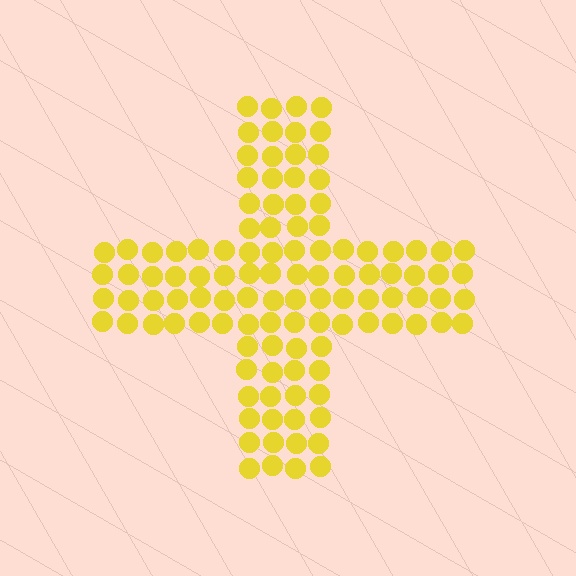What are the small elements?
The small elements are circles.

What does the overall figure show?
The overall figure shows a cross.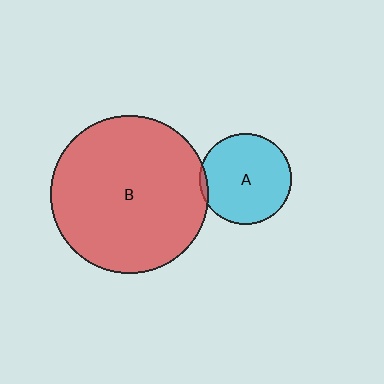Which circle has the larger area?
Circle B (red).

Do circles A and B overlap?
Yes.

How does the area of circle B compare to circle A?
Approximately 3.0 times.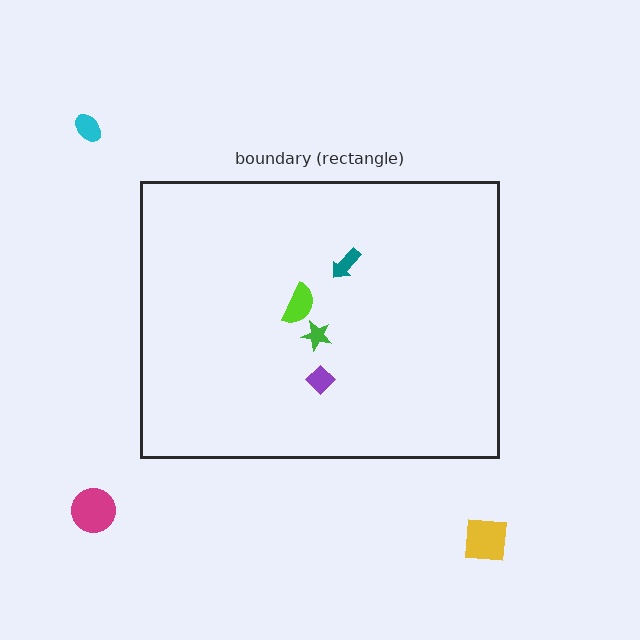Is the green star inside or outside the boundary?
Inside.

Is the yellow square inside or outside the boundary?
Outside.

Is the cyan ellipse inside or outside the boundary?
Outside.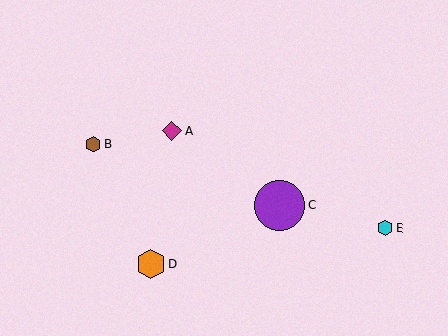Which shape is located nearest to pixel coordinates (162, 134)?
The magenta diamond (labeled A) at (172, 131) is nearest to that location.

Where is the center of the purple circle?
The center of the purple circle is at (280, 205).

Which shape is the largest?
The purple circle (labeled C) is the largest.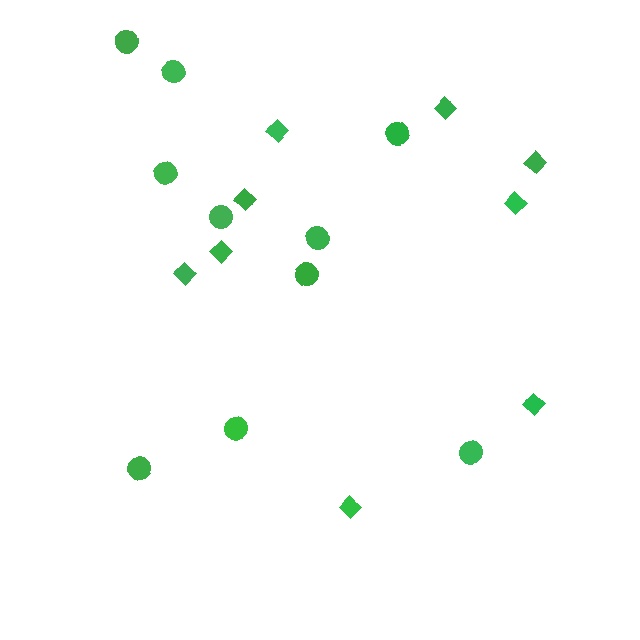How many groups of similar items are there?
There are 2 groups: one group of circles (10) and one group of diamonds (9).